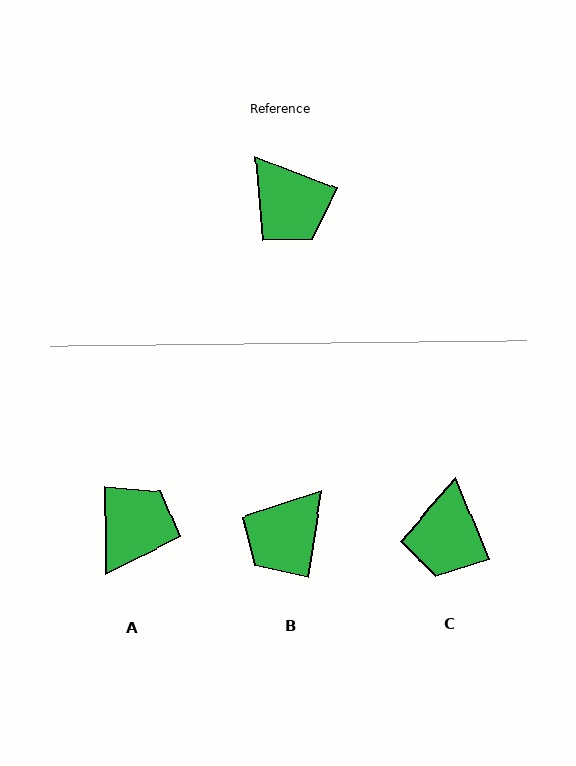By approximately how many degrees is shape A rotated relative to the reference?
Approximately 111 degrees counter-clockwise.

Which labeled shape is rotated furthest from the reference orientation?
A, about 111 degrees away.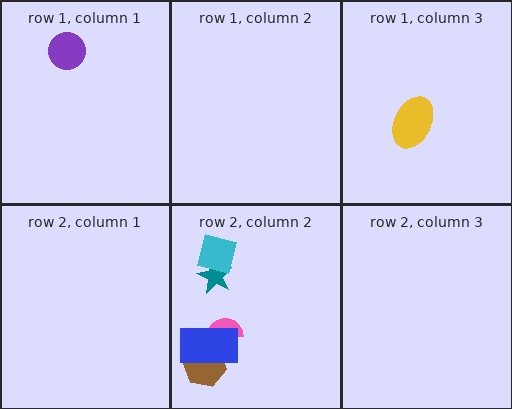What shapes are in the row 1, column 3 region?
The yellow ellipse.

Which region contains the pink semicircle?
The row 2, column 2 region.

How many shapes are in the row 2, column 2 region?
5.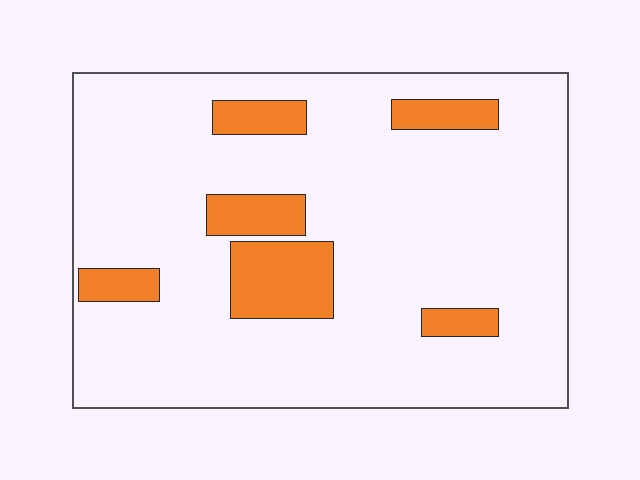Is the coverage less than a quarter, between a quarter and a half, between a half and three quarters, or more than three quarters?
Less than a quarter.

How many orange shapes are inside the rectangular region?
6.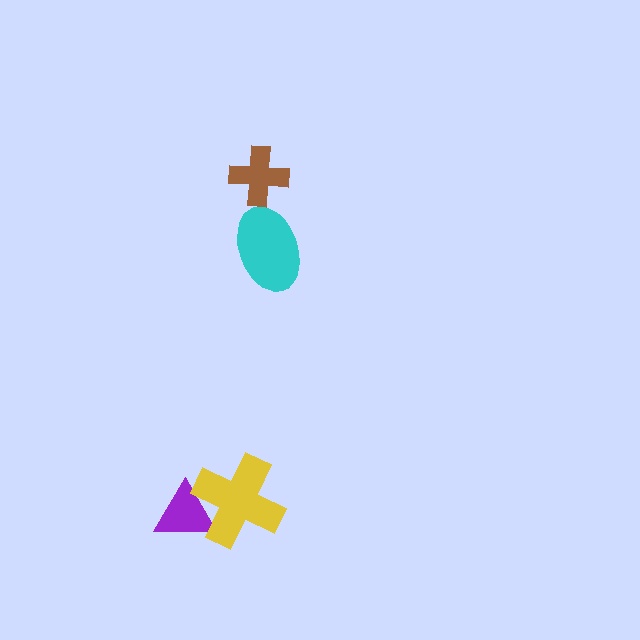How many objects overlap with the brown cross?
0 objects overlap with the brown cross.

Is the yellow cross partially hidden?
No, no other shape covers it.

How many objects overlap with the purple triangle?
1 object overlaps with the purple triangle.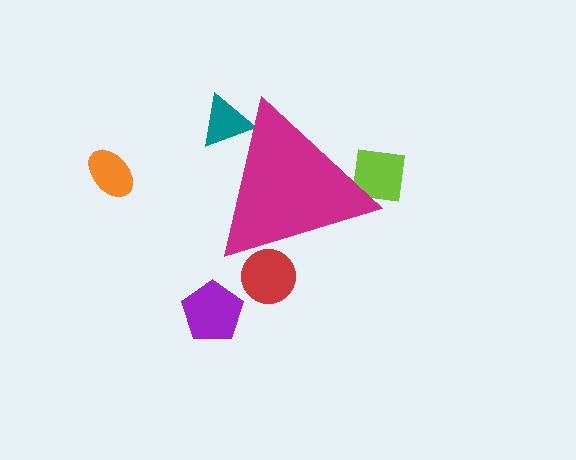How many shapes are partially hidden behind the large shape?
3 shapes are partially hidden.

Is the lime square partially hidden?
Yes, the lime square is partially hidden behind the magenta triangle.